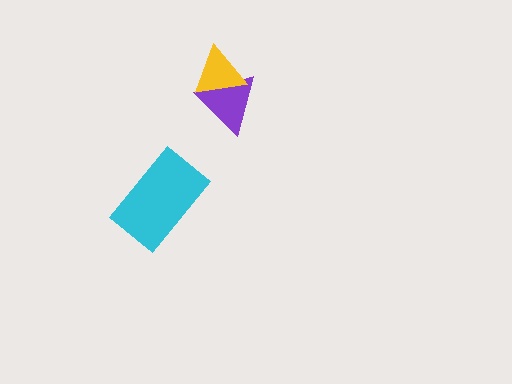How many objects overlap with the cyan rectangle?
0 objects overlap with the cyan rectangle.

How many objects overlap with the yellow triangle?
1 object overlaps with the yellow triangle.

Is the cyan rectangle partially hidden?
No, no other shape covers it.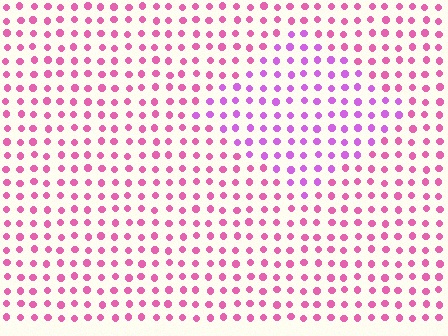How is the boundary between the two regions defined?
The boundary is defined purely by a slight shift in hue (about 33 degrees). Spacing, size, and orientation are identical on both sides.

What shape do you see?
I see a diamond.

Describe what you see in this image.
The image is filled with small pink elements in a uniform arrangement. A diamond-shaped region is visible where the elements are tinted to a slightly different hue, forming a subtle color boundary.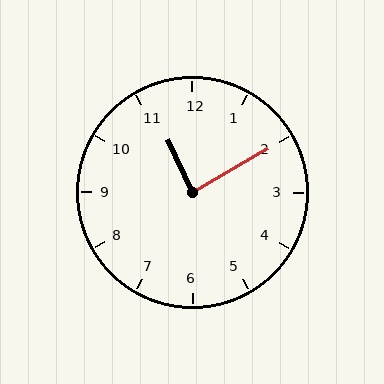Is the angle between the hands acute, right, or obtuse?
It is right.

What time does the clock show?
11:10.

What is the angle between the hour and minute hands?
Approximately 85 degrees.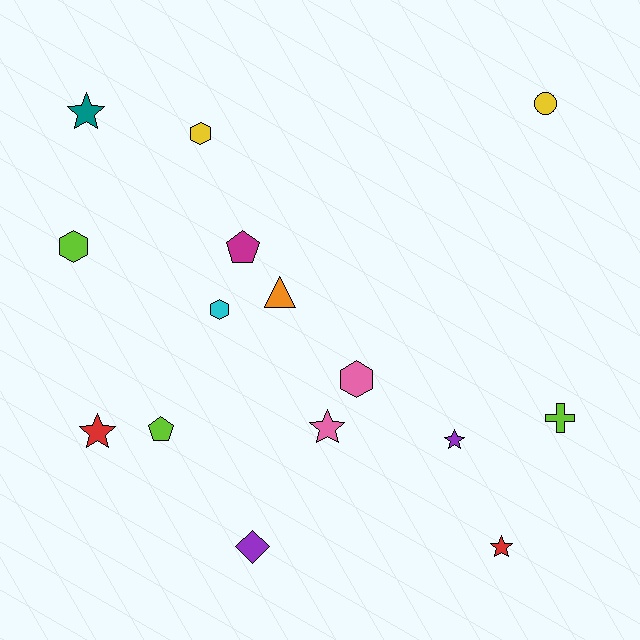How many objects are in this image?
There are 15 objects.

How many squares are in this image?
There are no squares.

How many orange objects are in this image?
There is 1 orange object.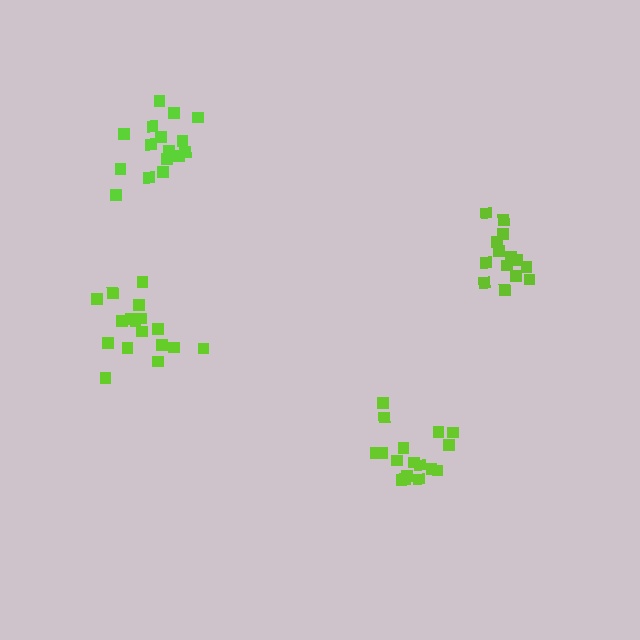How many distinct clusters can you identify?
There are 4 distinct clusters.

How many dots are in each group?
Group 1: 17 dots, Group 2: 17 dots, Group 3: 14 dots, Group 4: 16 dots (64 total).